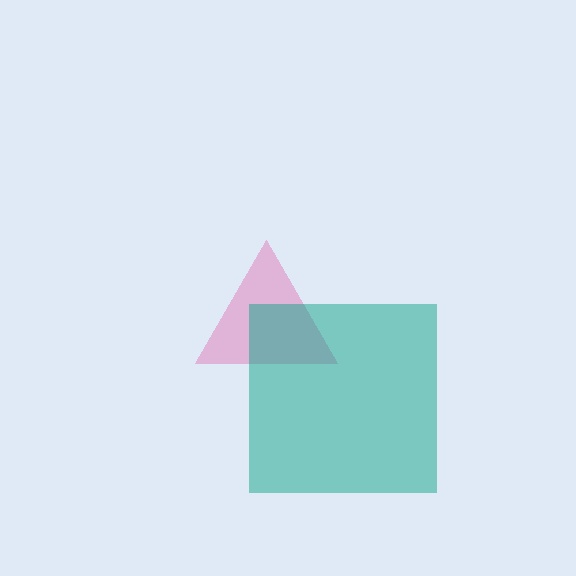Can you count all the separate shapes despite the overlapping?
Yes, there are 2 separate shapes.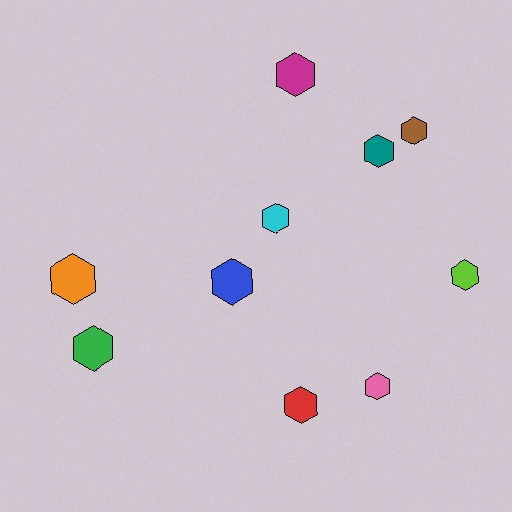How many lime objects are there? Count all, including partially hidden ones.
There is 1 lime object.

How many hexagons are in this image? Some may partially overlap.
There are 10 hexagons.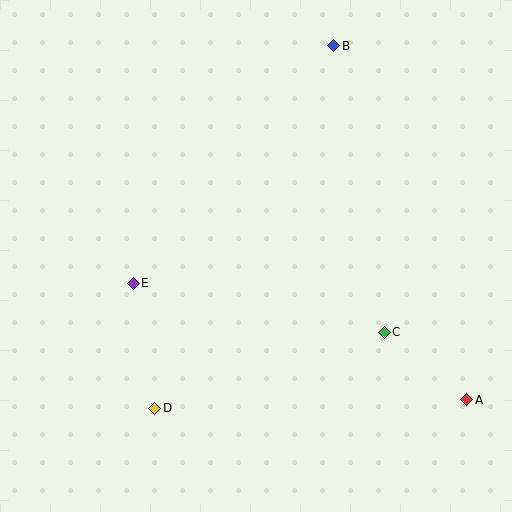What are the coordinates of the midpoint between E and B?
The midpoint between E and B is at (233, 164).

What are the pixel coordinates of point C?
Point C is at (384, 332).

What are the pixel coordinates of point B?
Point B is at (334, 46).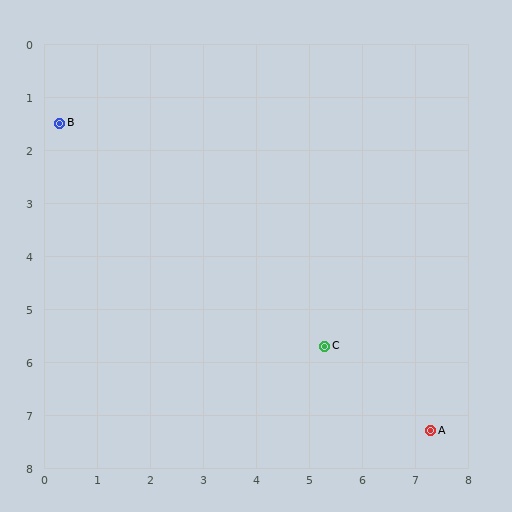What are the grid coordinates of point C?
Point C is at approximately (5.3, 5.7).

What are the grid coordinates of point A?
Point A is at approximately (7.3, 7.3).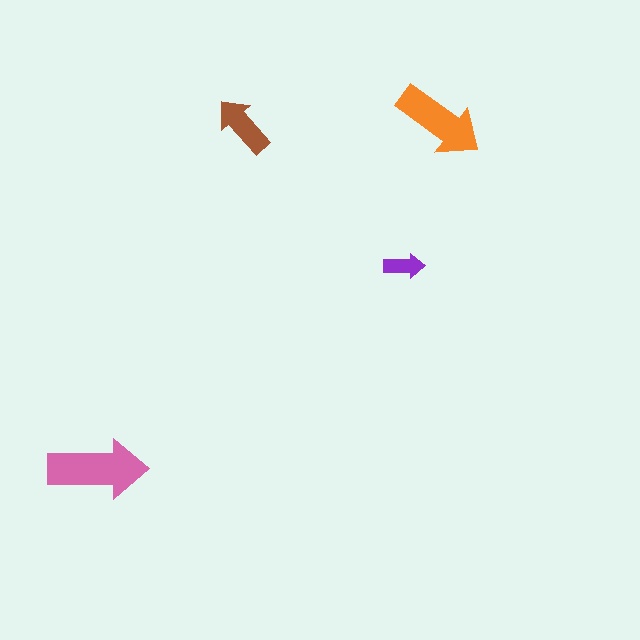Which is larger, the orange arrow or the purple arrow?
The orange one.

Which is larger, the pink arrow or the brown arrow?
The pink one.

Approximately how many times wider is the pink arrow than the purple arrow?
About 2.5 times wider.